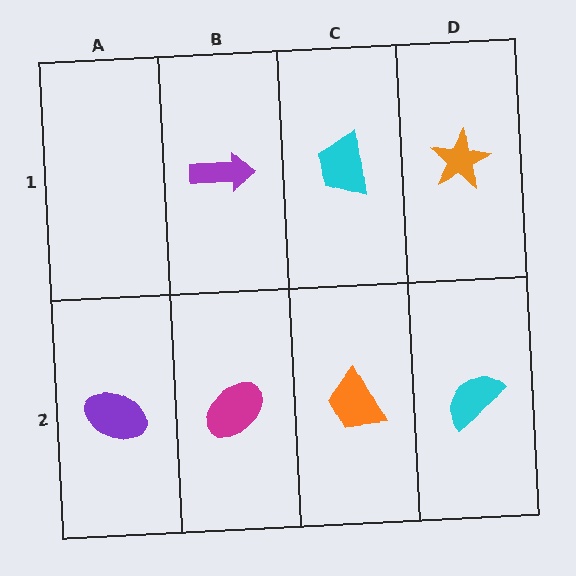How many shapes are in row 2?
4 shapes.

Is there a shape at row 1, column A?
No, that cell is empty.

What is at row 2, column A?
A purple ellipse.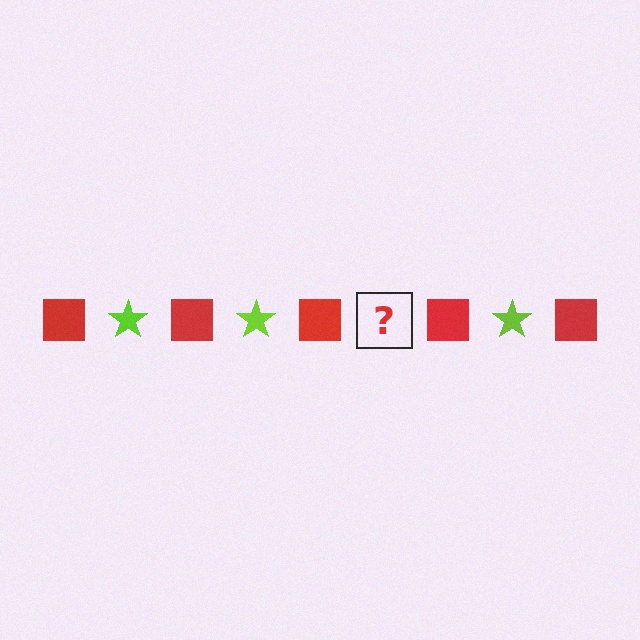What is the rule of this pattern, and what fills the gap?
The rule is that the pattern alternates between red square and lime star. The gap should be filled with a lime star.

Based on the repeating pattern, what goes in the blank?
The blank should be a lime star.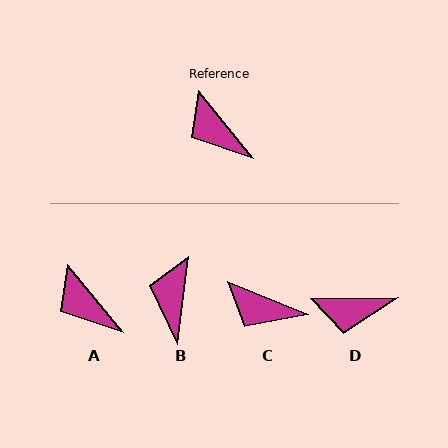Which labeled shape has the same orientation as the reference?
A.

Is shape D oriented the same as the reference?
No, it is off by about 51 degrees.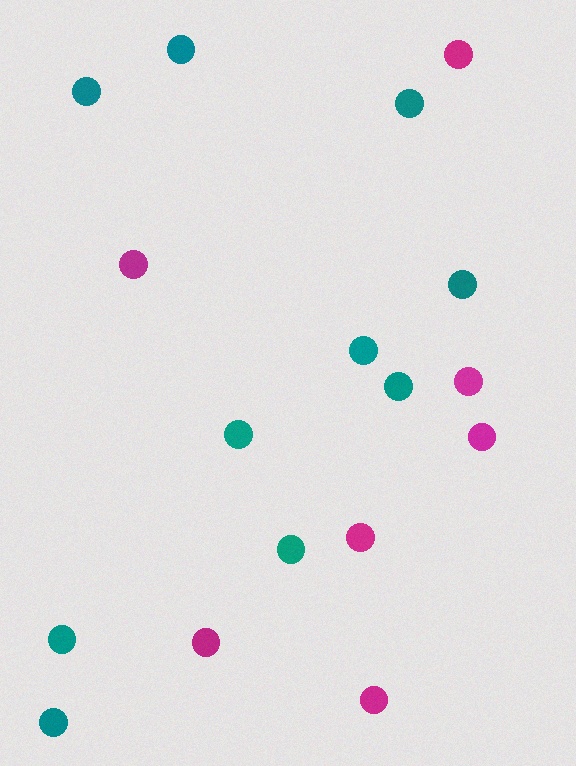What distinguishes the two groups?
There are 2 groups: one group of magenta circles (7) and one group of teal circles (10).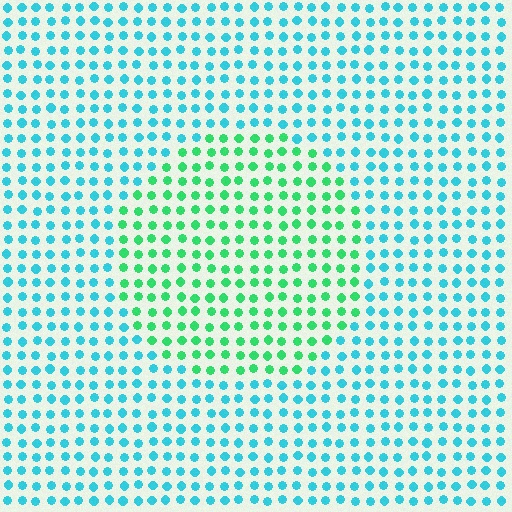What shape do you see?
I see a circle.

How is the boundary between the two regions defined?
The boundary is defined purely by a slight shift in hue (about 45 degrees). Spacing, size, and orientation are identical on both sides.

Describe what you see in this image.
The image is filled with small cyan elements in a uniform arrangement. A circle-shaped region is visible where the elements are tinted to a slightly different hue, forming a subtle color boundary.